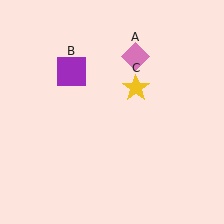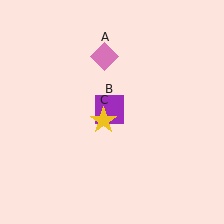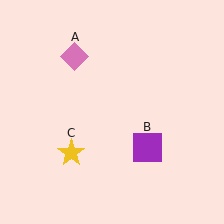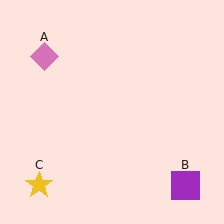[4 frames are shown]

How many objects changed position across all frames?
3 objects changed position: pink diamond (object A), purple square (object B), yellow star (object C).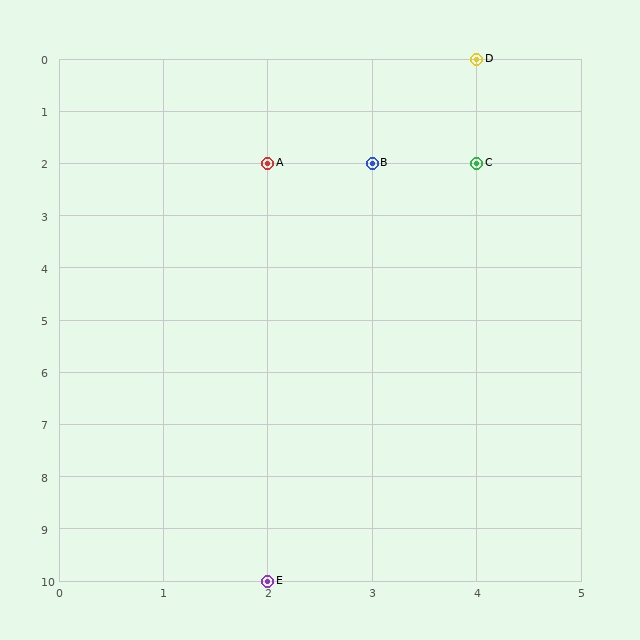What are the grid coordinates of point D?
Point D is at grid coordinates (4, 0).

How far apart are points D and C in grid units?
Points D and C are 2 rows apart.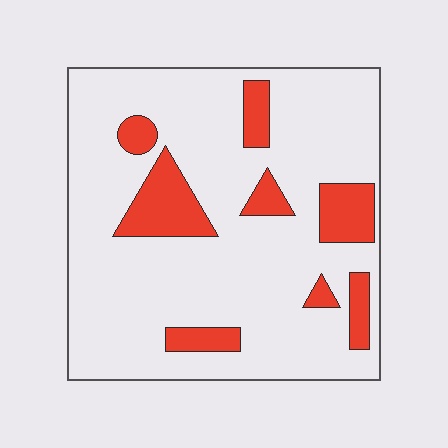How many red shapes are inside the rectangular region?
8.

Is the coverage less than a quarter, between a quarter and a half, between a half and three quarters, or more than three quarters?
Less than a quarter.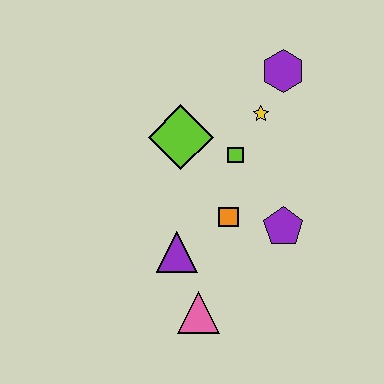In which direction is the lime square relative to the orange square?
The lime square is above the orange square.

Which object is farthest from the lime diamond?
The pink triangle is farthest from the lime diamond.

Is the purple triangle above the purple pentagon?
No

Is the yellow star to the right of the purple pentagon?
No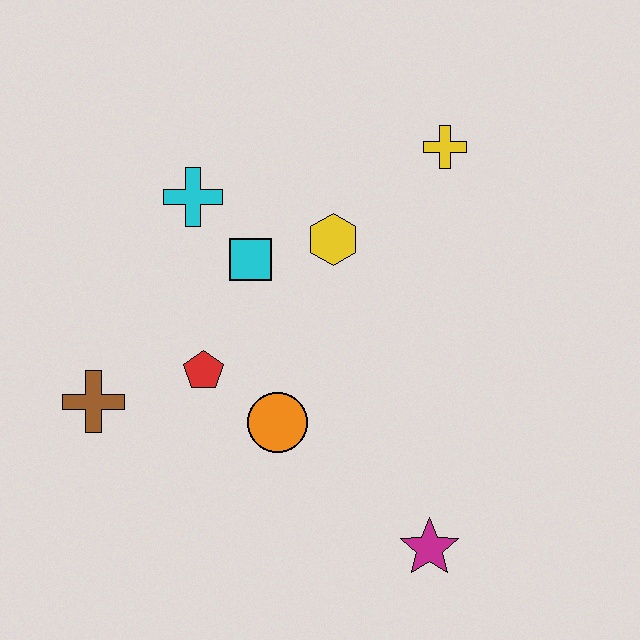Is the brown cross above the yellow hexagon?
No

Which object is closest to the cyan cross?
The cyan square is closest to the cyan cross.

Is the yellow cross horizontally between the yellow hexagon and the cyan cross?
No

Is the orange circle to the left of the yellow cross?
Yes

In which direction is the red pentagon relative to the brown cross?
The red pentagon is to the right of the brown cross.